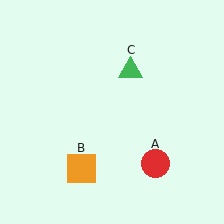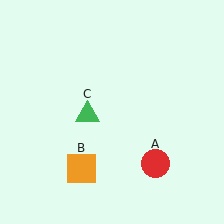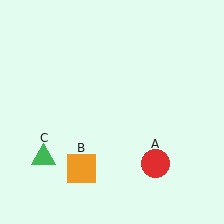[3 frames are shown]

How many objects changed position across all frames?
1 object changed position: green triangle (object C).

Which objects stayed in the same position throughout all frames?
Red circle (object A) and orange square (object B) remained stationary.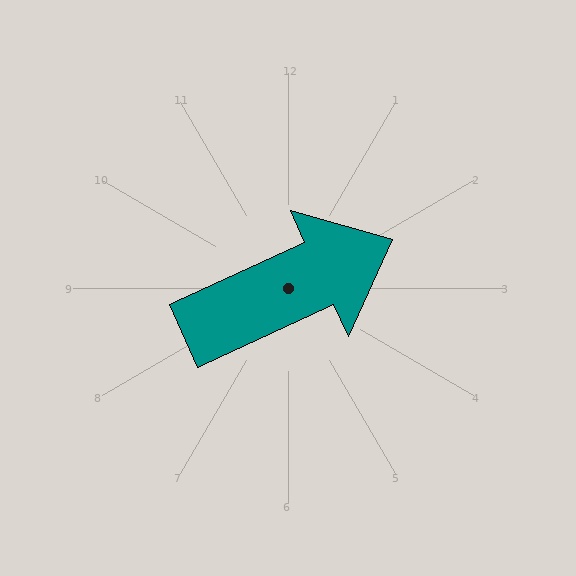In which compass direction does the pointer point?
Northeast.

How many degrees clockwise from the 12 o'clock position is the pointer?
Approximately 65 degrees.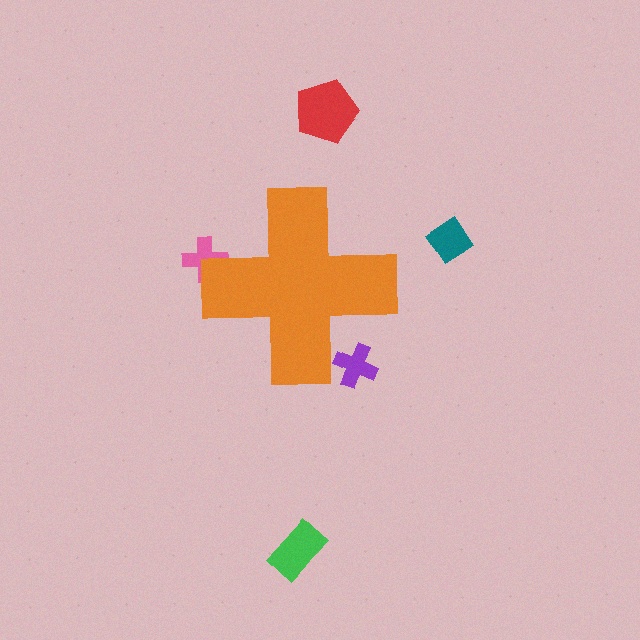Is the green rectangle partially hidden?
No, the green rectangle is fully visible.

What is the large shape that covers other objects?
An orange cross.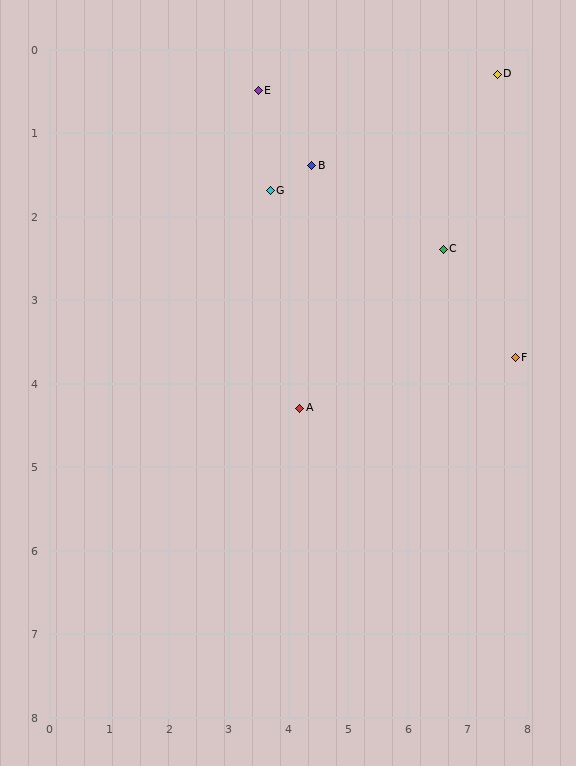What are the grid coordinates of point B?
Point B is at approximately (4.4, 1.4).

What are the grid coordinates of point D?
Point D is at approximately (7.5, 0.3).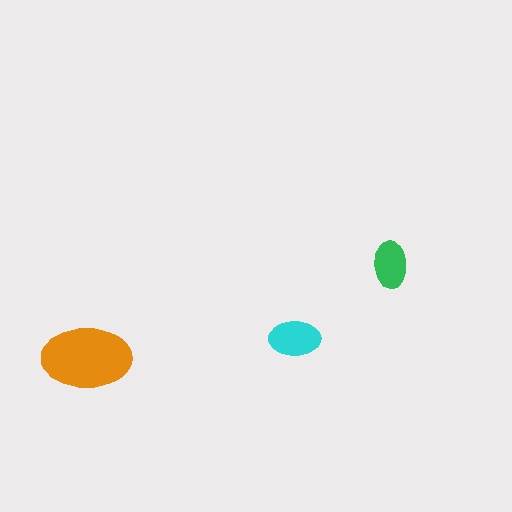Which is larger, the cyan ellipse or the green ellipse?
The cyan one.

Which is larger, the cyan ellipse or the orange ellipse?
The orange one.